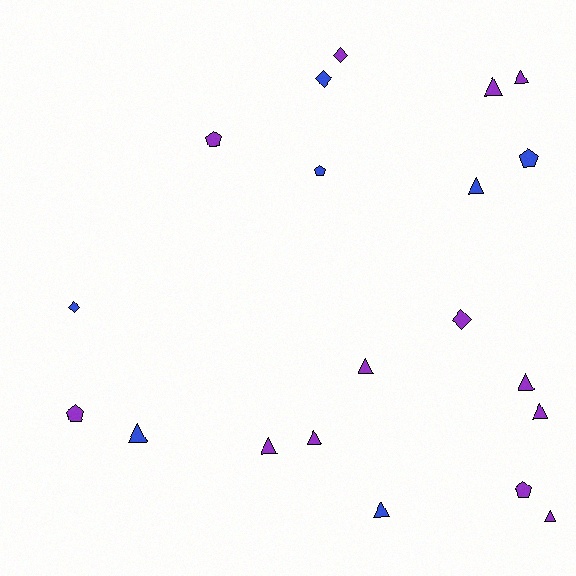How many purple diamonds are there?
There are 2 purple diamonds.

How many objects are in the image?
There are 20 objects.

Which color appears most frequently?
Purple, with 13 objects.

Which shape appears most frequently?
Triangle, with 11 objects.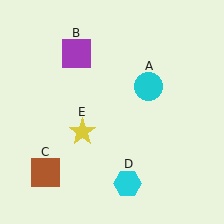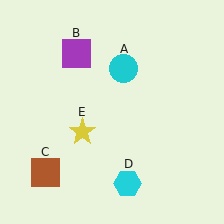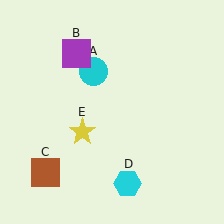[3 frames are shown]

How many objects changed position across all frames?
1 object changed position: cyan circle (object A).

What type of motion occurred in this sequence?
The cyan circle (object A) rotated counterclockwise around the center of the scene.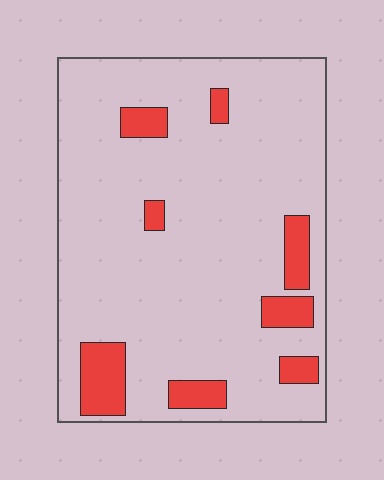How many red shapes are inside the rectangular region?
8.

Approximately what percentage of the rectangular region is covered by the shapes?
Approximately 15%.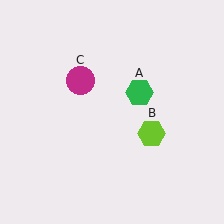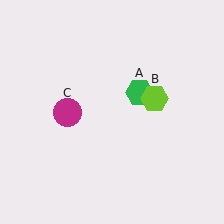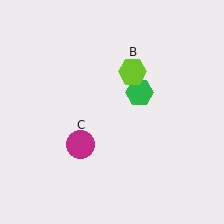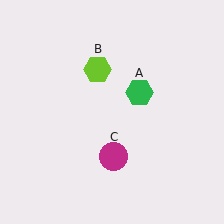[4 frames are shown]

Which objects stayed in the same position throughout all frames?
Green hexagon (object A) remained stationary.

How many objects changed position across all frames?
2 objects changed position: lime hexagon (object B), magenta circle (object C).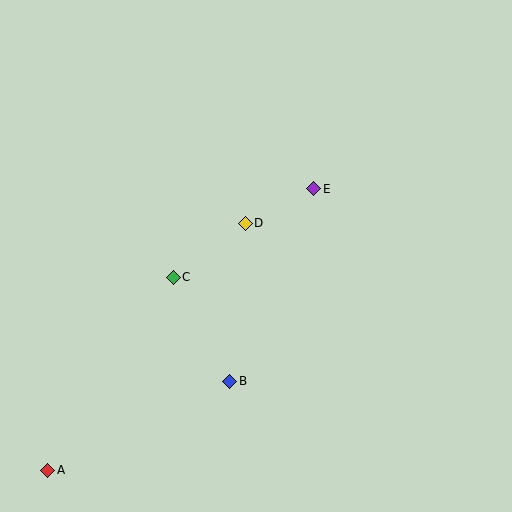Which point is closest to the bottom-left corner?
Point A is closest to the bottom-left corner.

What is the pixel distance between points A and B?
The distance between A and B is 203 pixels.